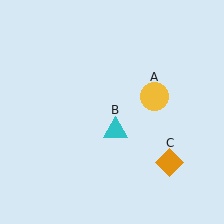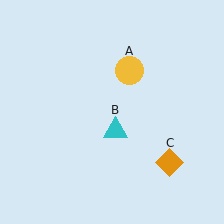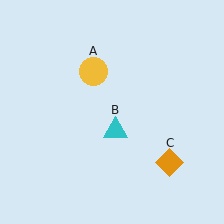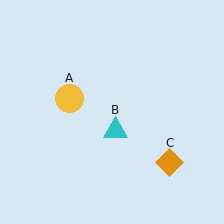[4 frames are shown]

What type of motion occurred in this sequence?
The yellow circle (object A) rotated counterclockwise around the center of the scene.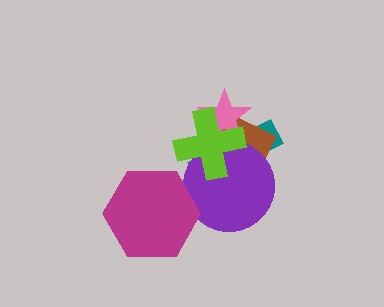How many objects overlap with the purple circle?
4 objects overlap with the purple circle.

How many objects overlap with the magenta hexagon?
1 object overlaps with the magenta hexagon.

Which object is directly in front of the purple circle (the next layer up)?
The magenta hexagon is directly in front of the purple circle.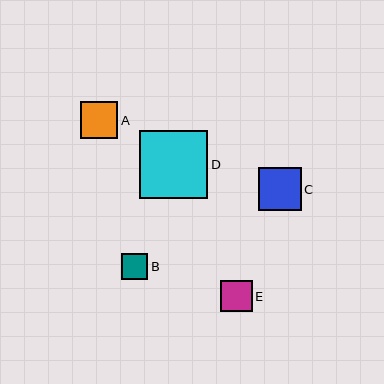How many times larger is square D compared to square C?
Square D is approximately 1.6 times the size of square C.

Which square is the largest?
Square D is the largest with a size of approximately 68 pixels.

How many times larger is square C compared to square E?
Square C is approximately 1.3 times the size of square E.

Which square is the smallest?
Square B is the smallest with a size of approximately 26 pixels.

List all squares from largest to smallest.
From largest to smallest: D, C, A, E, B.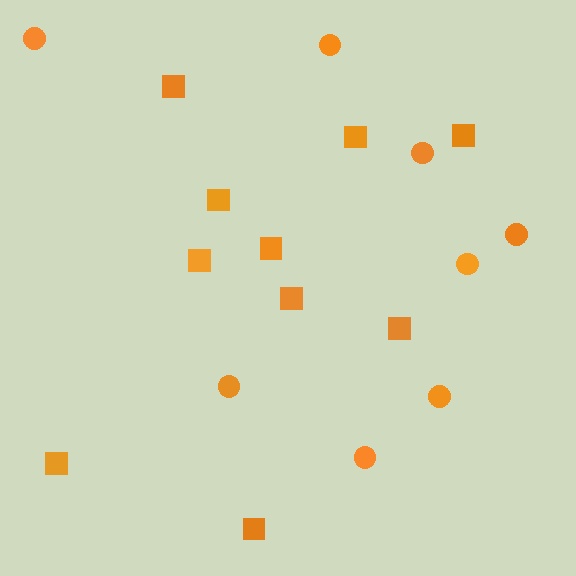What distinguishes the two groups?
There are 2 groups: one group of circles (8) and one group of squares (10).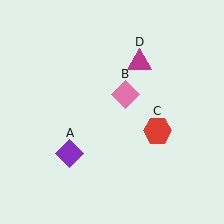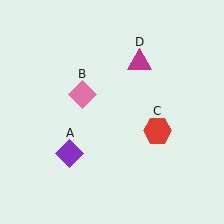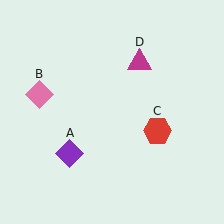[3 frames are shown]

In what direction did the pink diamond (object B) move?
The pink diamond (object B) moved left.